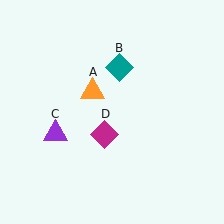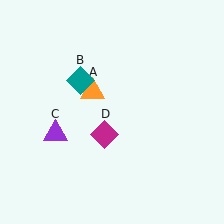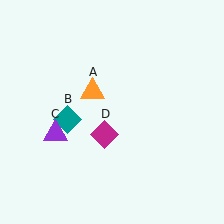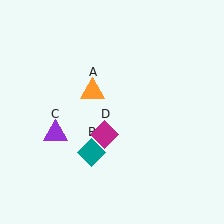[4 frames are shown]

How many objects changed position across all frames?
1 object changed position: teal diamond (object B).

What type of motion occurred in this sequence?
The teal diamond (object B) rotated counterclockwise around the center of the scene.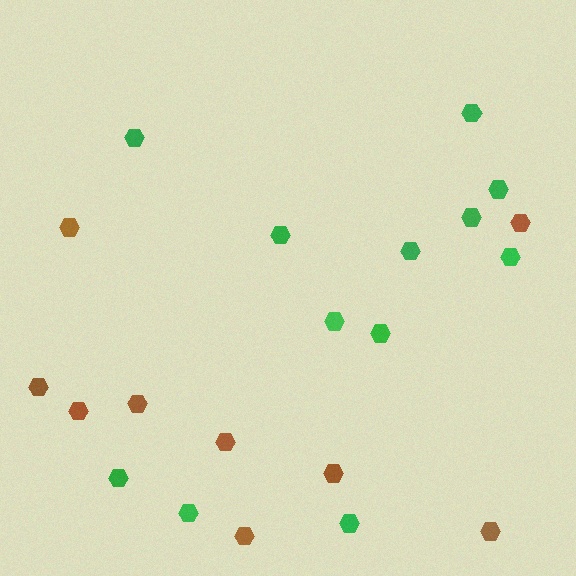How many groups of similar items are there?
There are 2 groups: one group of green hexagons (12) and one group of brown hexagons (9).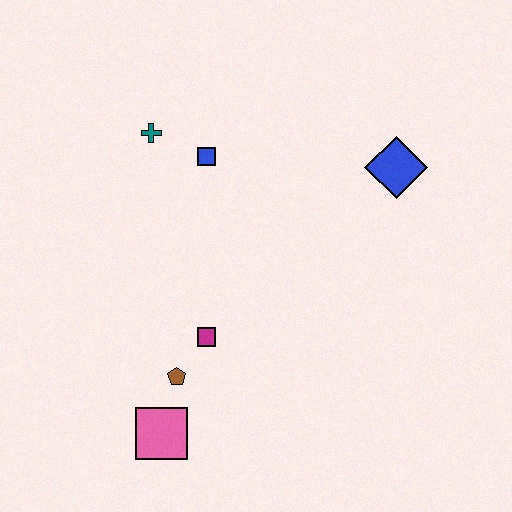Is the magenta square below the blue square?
Yes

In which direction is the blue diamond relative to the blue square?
The blue diamond is to the right of the blue square.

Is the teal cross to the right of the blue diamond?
No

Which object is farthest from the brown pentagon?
The blue diamond is farthest from the brown pentagon.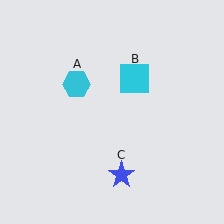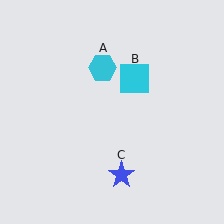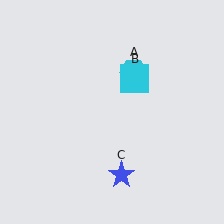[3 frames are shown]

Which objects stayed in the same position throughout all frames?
Cyan square (object B) and blue star (object C) remained stationary.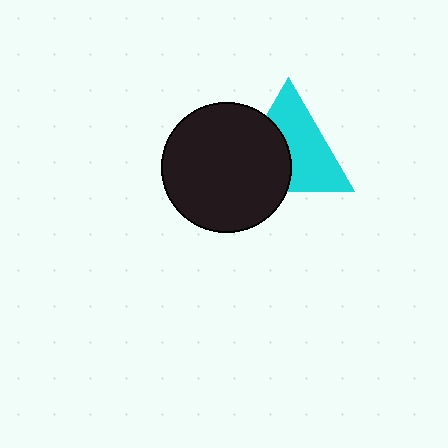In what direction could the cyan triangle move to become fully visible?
The cyan triangle could move right. That would shift it out from behind the black circle entirely.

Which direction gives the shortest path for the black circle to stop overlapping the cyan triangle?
Moving left gives the shortest separation.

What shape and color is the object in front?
The object in front is a black circle.